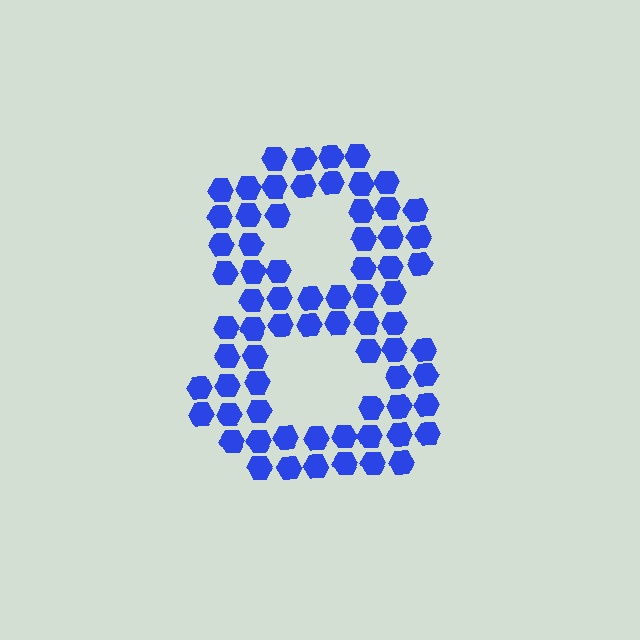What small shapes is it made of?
It is made of small hexagons.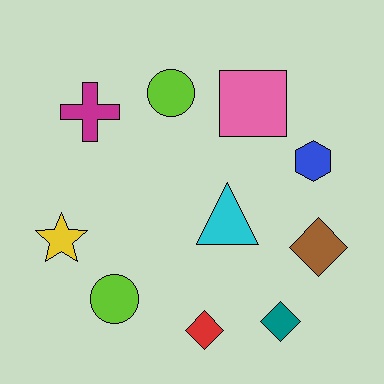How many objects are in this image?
There are 10 objects.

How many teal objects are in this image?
There is 1 teal object.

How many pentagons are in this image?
There are no pentagons.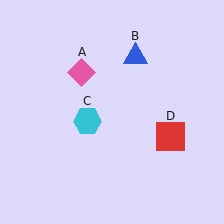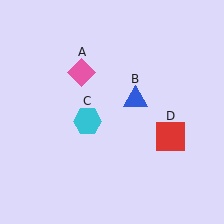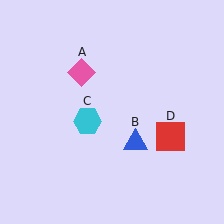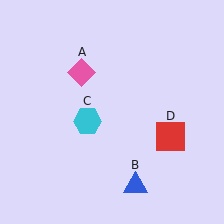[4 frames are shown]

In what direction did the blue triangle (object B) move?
The blue triangle (object B) moved down.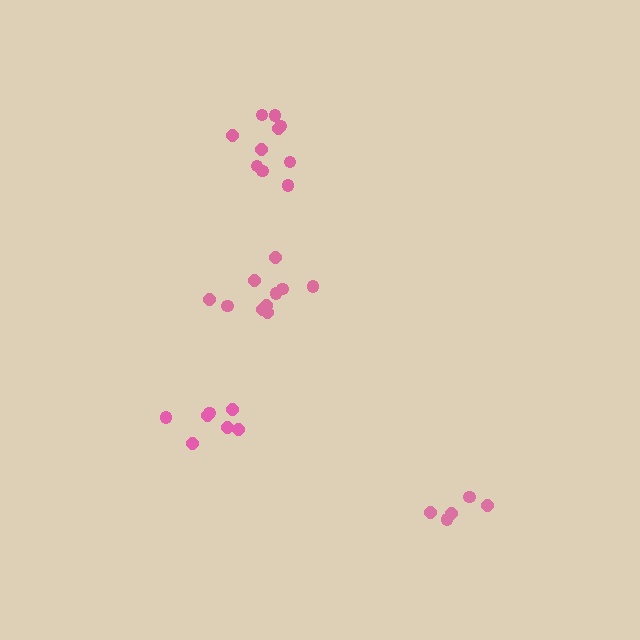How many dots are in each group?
Group 1: 5 dots, Group 2: 10 dots, Group 3: 7 dots, Group 4: 10 dots (32 total).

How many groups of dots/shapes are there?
There are 4 groups.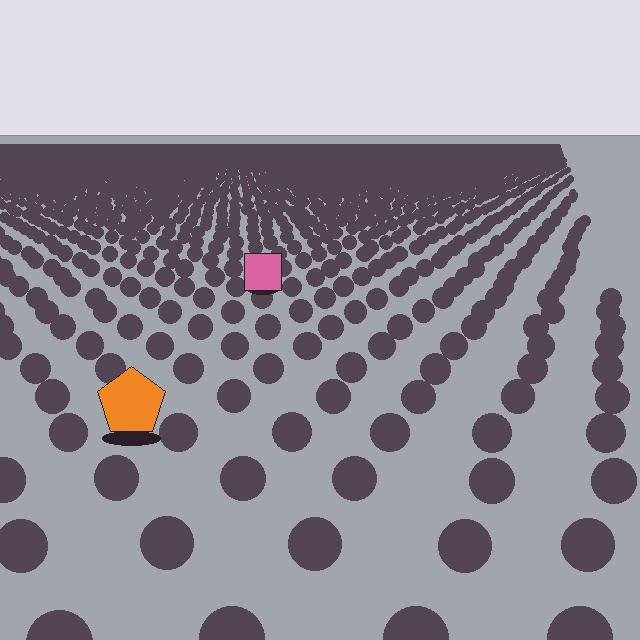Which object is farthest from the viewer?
The pink square is farthest from the viewer. It appears smaller and the ground texture around it is denser.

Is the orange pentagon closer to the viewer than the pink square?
Yes. The orange pentagon is closer — you can tell from the texture gradient: the ground texture is coarser near it.